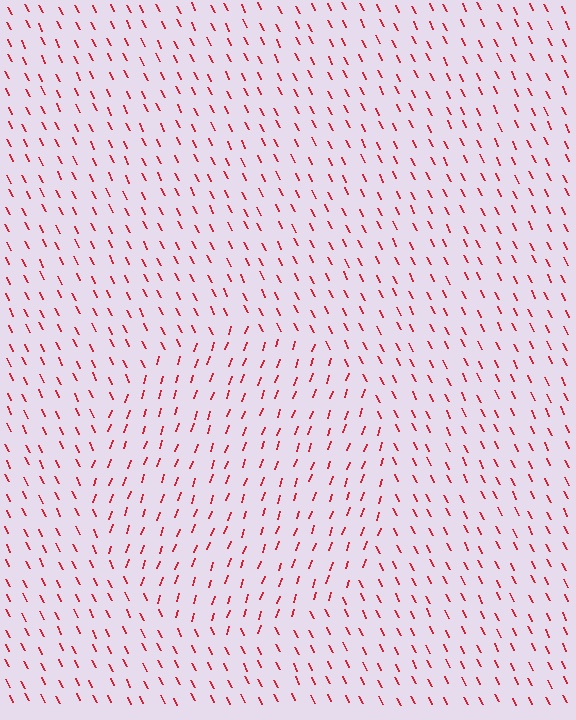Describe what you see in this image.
The image is filled with small red line segments. A circle region in the image has lines oriented differently from the surrounding lines, creating a visible texture boundary.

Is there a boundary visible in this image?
Yes, there is a texture boundary formed by a change in line orientation.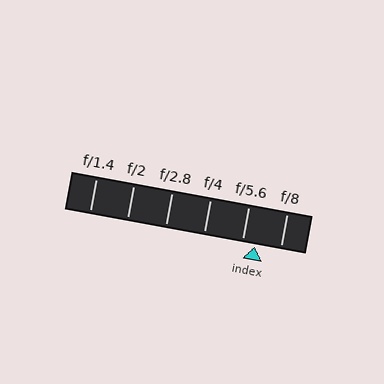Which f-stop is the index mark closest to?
The index mark is closest to f/5.6.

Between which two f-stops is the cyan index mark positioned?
The index mark is between f/5.6 and f/8.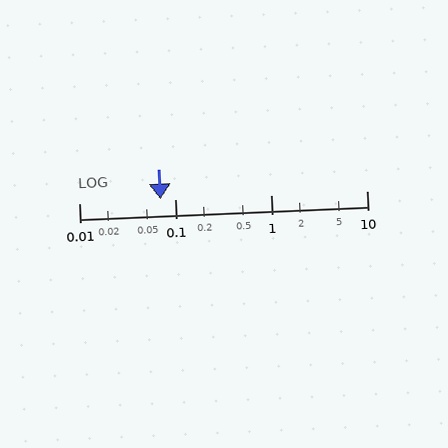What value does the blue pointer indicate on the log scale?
The pointer indicates approximately 0.07.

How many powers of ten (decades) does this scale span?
The scale spans 3 decades, from 0.01 to 10.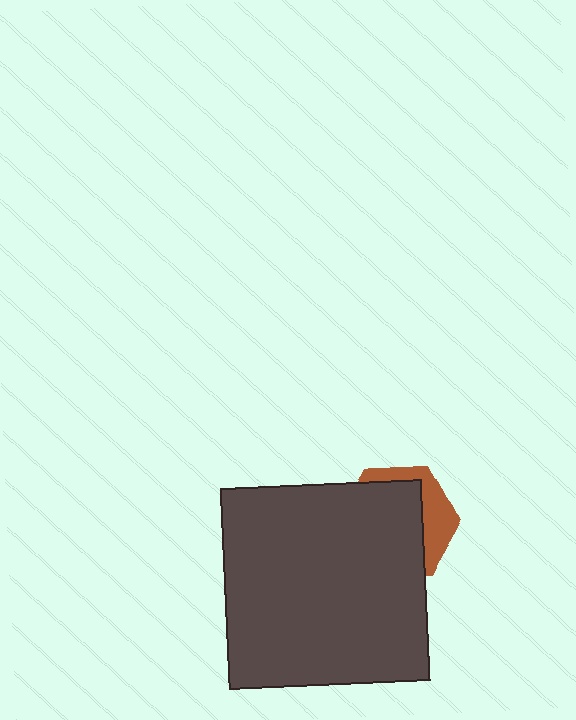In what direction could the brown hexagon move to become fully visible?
The brown hexagon could move toward the upper-right. That would shift it out from behind the dark gray square entirely.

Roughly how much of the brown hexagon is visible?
A small part of it is visible (roughly 32%).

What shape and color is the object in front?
The object in front is a dark gray square.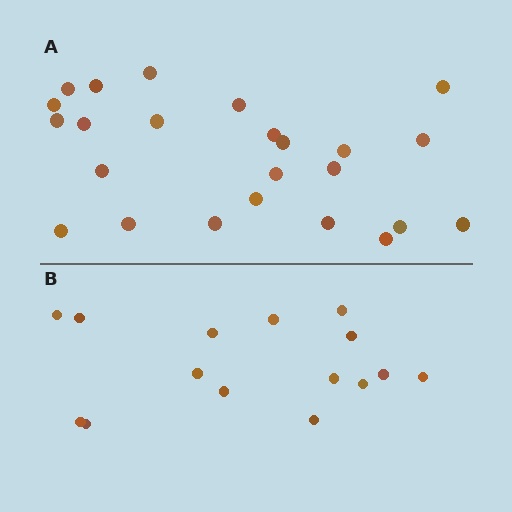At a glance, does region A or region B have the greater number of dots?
Region A (the top region) has more dots.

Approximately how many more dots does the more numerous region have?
Region A has roughly 8 or so more dots than region B.